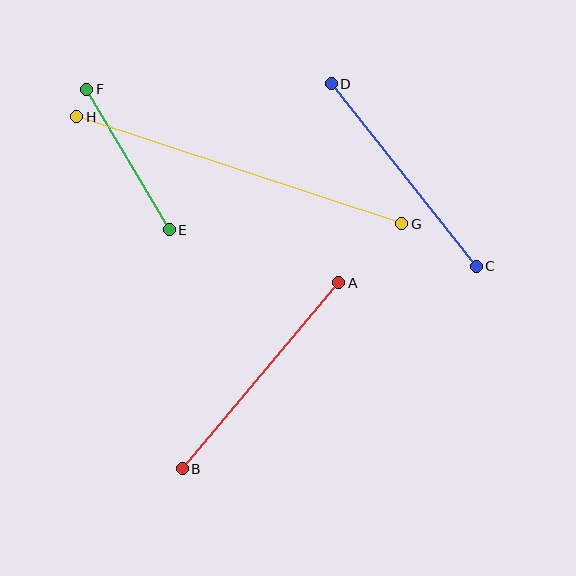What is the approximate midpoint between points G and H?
The midpoint is at approximately (239, 170) pixels.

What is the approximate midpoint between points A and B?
The midpoint is at approximately (260, 376) pixels.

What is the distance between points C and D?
The distance is approximately 233 pixels.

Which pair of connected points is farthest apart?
Points G and H are farthest apart.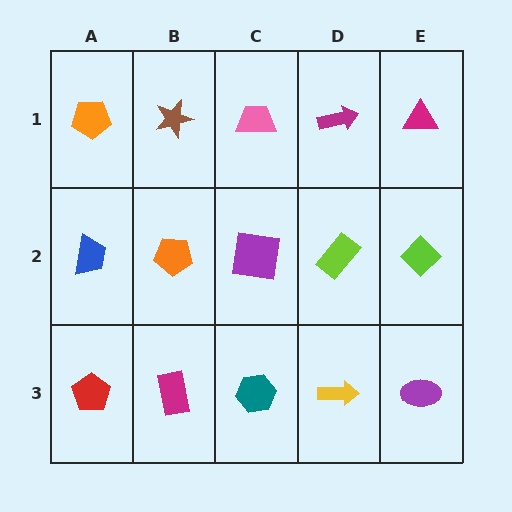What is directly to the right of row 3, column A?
A magenta rectangle.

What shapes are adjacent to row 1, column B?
An orange pentagon (row 2, column B), an orange pentagon (row 1, column A), a pink trapezoid (row 1, column C).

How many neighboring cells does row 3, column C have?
3.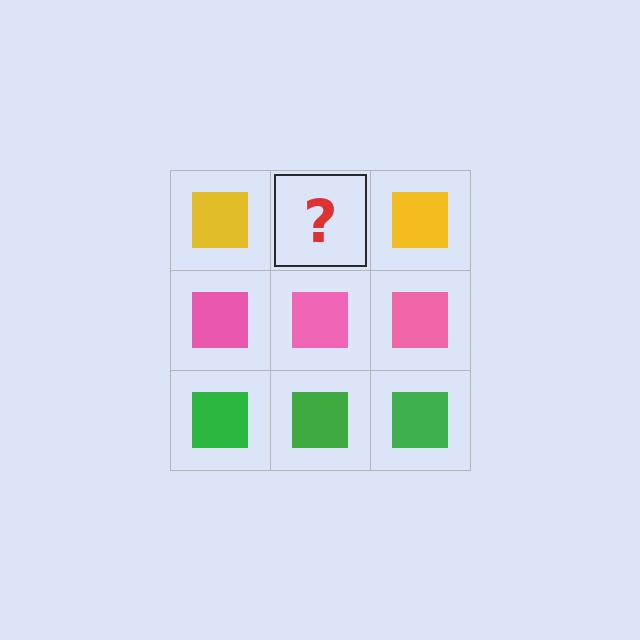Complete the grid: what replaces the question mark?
The question mark should be replaced with a yellow square.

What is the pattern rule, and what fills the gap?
The rule is that each row has a consistent color. The gap should be filled with a yellow square.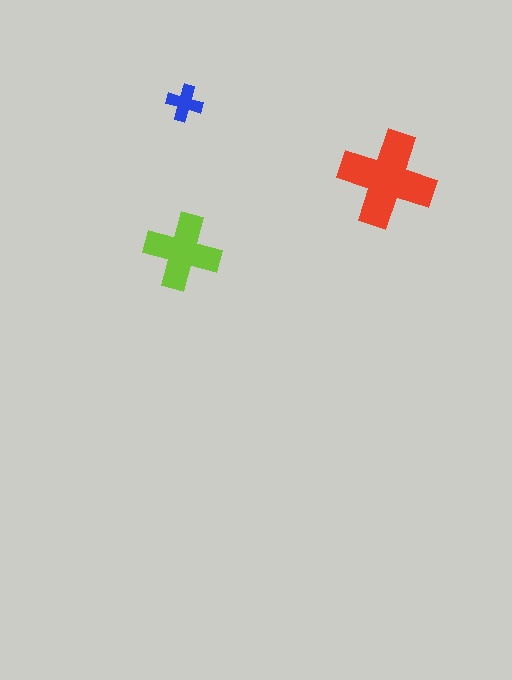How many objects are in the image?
There are 3 objects in the image.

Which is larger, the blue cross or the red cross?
The red one.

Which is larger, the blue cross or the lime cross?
The lime one.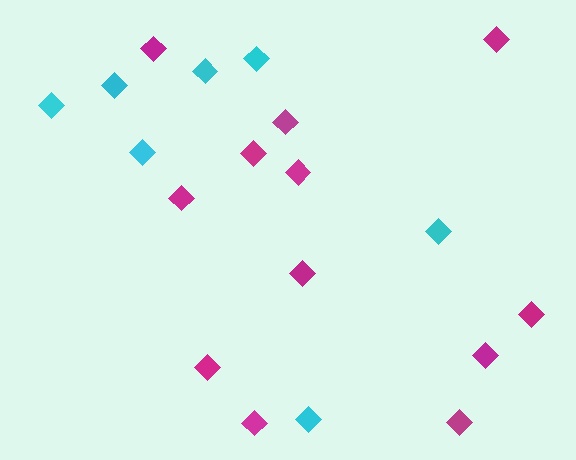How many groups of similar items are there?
There are 2 groups: one group of cyan diamonds (7) and one group of magenta diamonds (12).